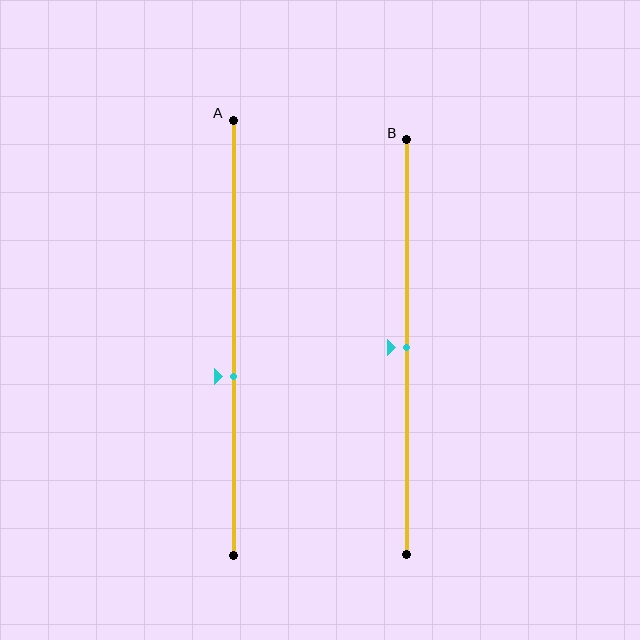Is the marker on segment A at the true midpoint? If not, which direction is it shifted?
No, the marker on segment A is shifted downward by about 9% of the segment length.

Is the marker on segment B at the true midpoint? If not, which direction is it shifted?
Yes, the marker on segment B is at the true midpoint.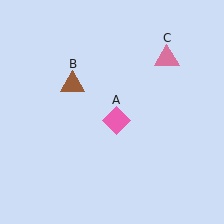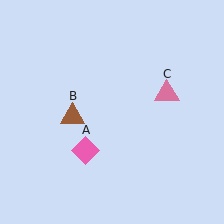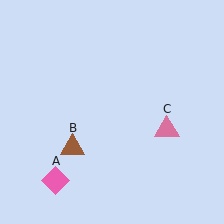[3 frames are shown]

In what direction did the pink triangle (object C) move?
The pink triangle (object C) moved down.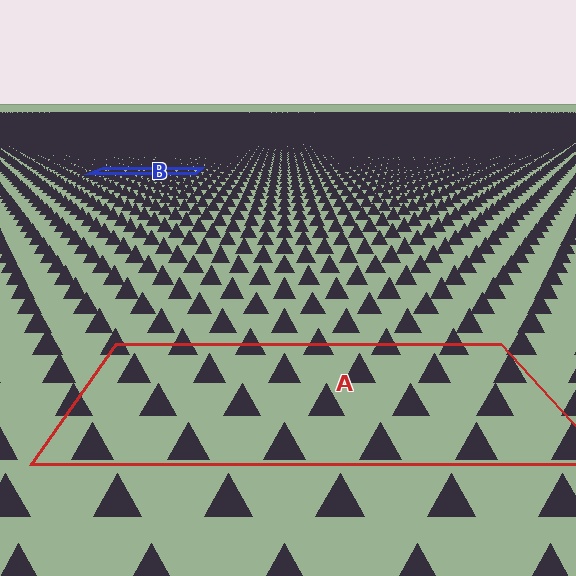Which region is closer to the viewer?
Region A is closer. The texture elements there are larger and more spread out.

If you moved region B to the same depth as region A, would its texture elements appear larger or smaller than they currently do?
They would appear larger. At a closer depth, the same texture elements are projected at a bigger on-screen size.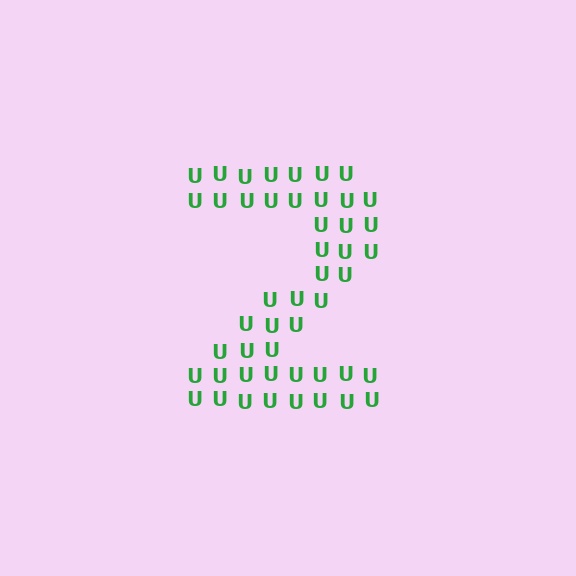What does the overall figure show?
The overall figure shows the digit 2.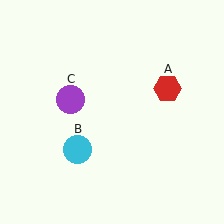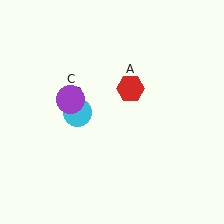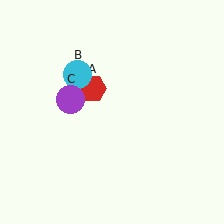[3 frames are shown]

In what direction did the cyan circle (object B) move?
The cyan circle (object B) moved up.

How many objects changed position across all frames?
2 objects changed position: red hexagon (object A), cyan circle (object B).